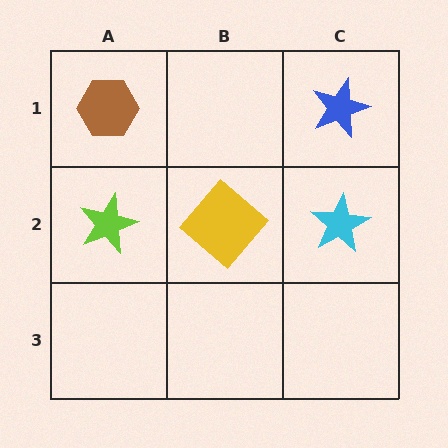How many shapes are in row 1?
2 shapes.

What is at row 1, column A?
A brown hexagon.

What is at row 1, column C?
A blue star.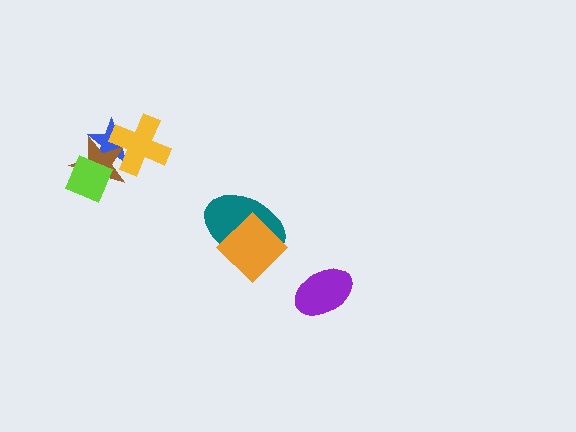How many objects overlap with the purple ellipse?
0 objects overlap with the purple ellipse.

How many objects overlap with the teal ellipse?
1 object overlaps with the teal ellipse.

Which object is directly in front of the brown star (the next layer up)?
The yellow cross is directly in front of the brown star.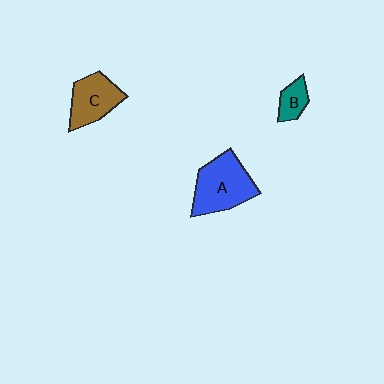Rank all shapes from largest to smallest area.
From largest to smallest: A (blue), C (brown), B (teal).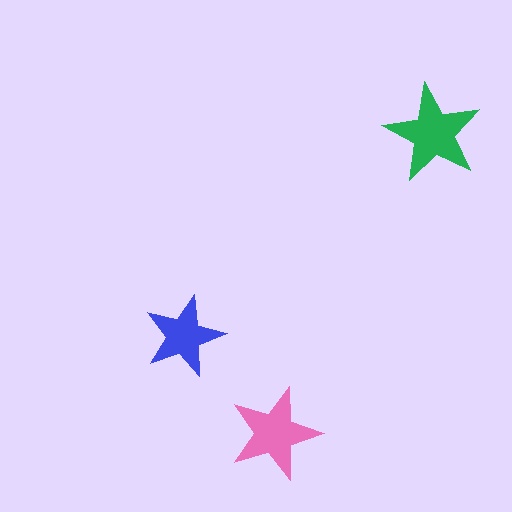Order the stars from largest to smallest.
the green one, the pink one, the blue one.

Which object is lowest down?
The pink star is bottommost.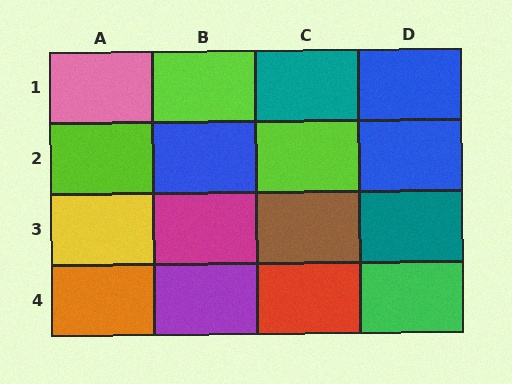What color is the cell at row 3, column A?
Yellow.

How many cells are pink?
1 cell is pink.